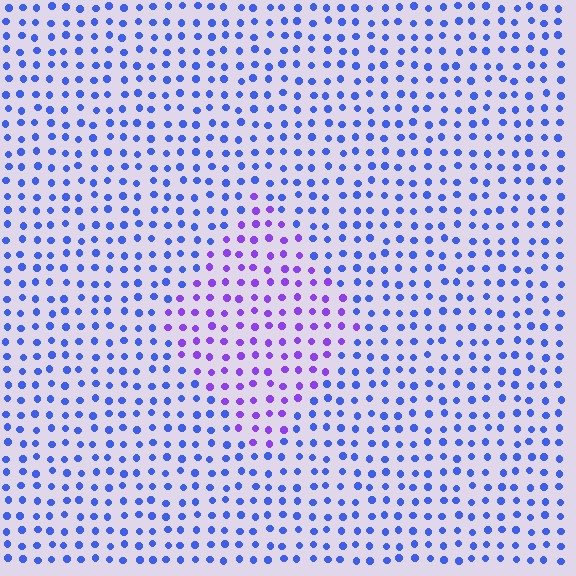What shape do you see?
I see a diamond.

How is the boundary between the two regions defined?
The boundary is defined purely by a slight shift in hue (about 40 degrees). Spacing, size, and orientation are identical on both sides.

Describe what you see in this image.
The image is filled with small blue elements in a uniform arrangement. A diamond-shaped region is visible where the elements are tinted to a slightly different hue, forming a subtle color boundary.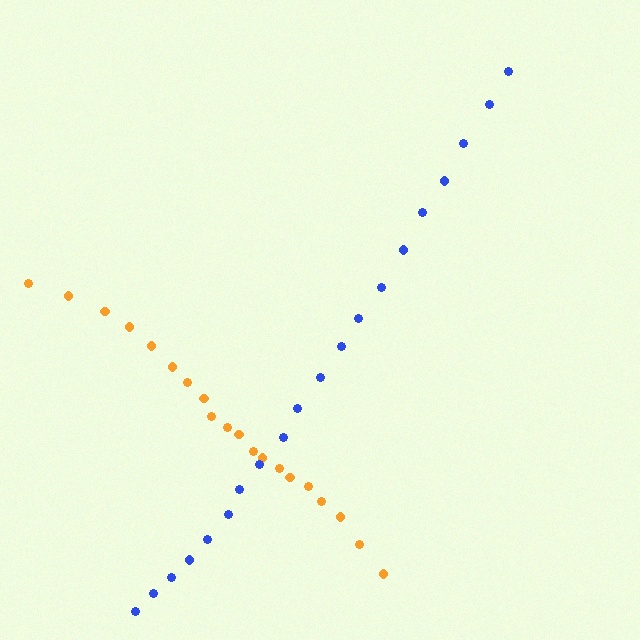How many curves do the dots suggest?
There are 2 distinct paths.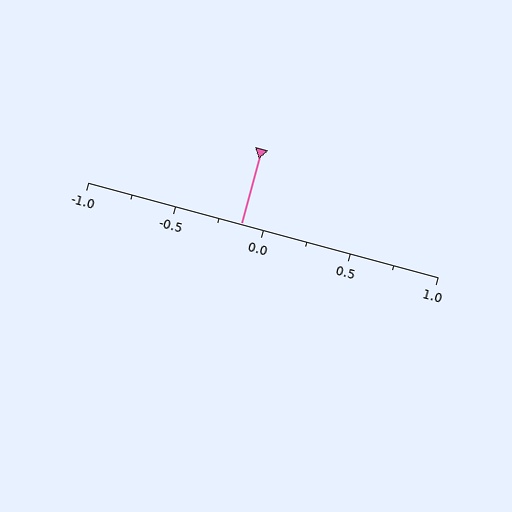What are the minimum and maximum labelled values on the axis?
The axis runs from -1.0 to 1.0.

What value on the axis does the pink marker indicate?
The marker indicates approximately -0.12.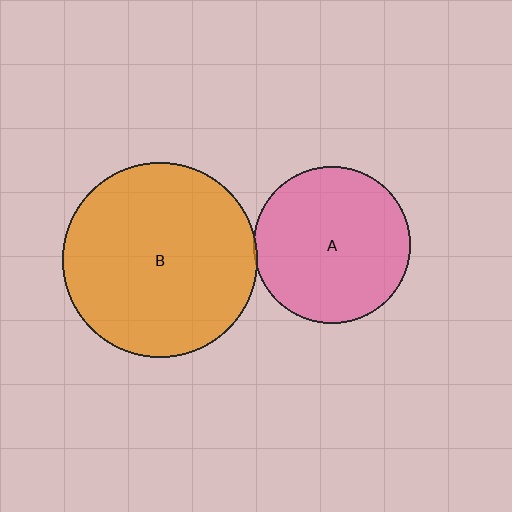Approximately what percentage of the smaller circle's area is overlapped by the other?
Approximately 5%.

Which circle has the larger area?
Circle B (orange).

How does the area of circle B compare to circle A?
Approximately 1.5 times.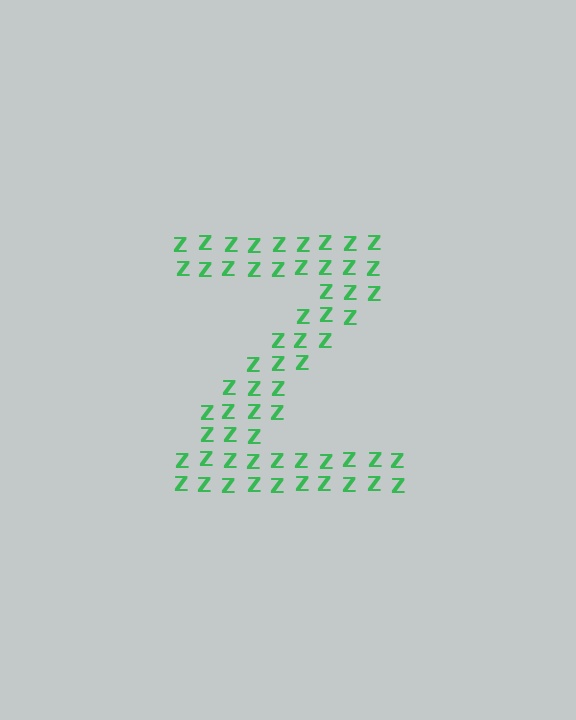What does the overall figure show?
The overall figure shows the letter Z.